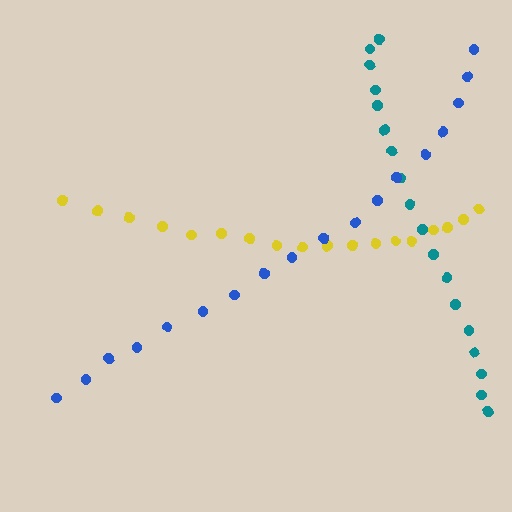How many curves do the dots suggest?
There are 3 distinct paths.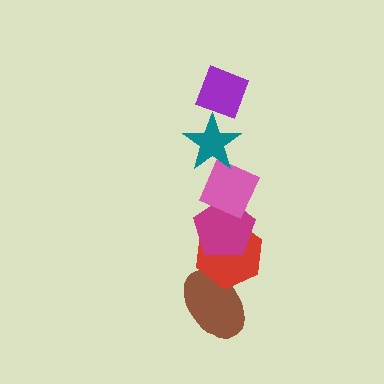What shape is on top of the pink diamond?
The teal star is on top of the pink diamond.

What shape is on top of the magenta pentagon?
The pink diamond is on top of the magenta pentagon.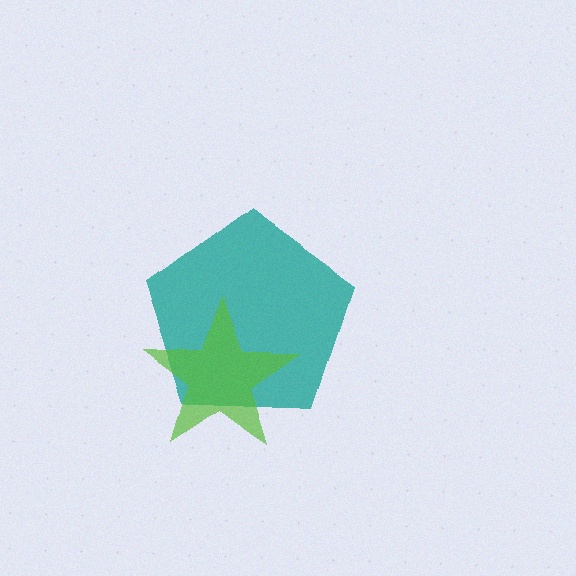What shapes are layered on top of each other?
The layered shapes are: a teal pentagon, a lime star.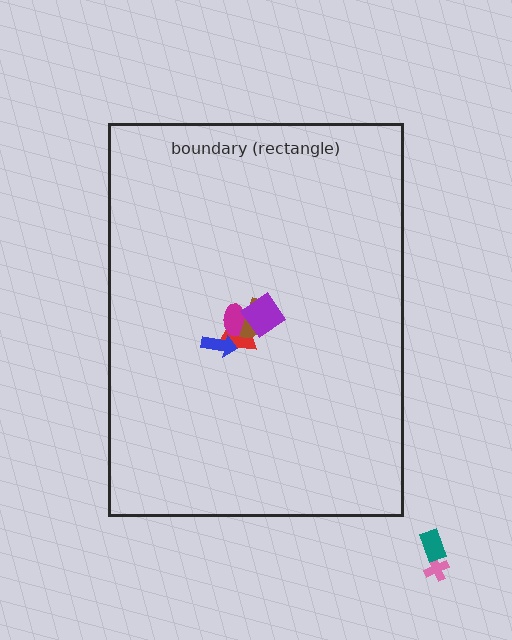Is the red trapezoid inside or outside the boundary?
Inside.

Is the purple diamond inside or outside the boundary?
Inside.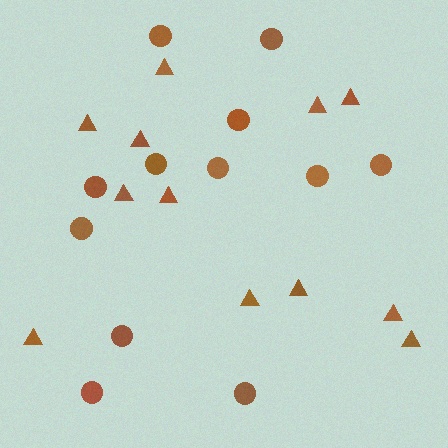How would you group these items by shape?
There are 2 groups: one group of triangles (12) and one group of circles (12).